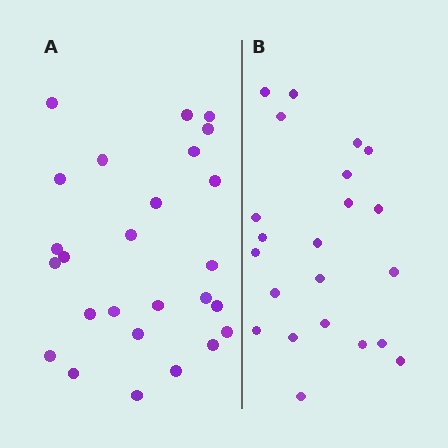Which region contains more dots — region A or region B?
Region A (the left region) has more dots.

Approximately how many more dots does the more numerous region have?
Region A has about 4 more dots than region B.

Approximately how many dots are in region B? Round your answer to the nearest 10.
About 20 dots. (The exact count is 22, which rounds to 20.)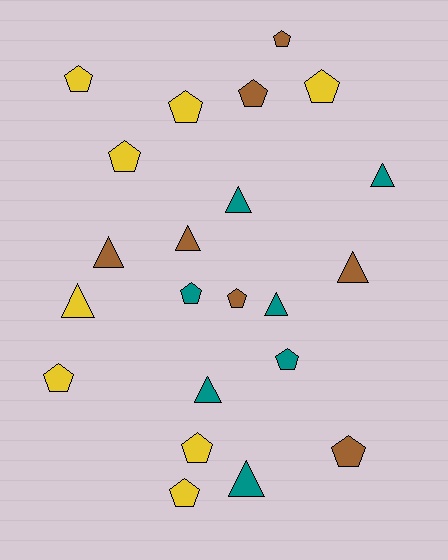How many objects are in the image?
There are 22 objects.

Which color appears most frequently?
Yellow, with 8 objects.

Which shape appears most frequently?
Pentagon, with 13 objects.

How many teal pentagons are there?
There are 2 teal pentagons.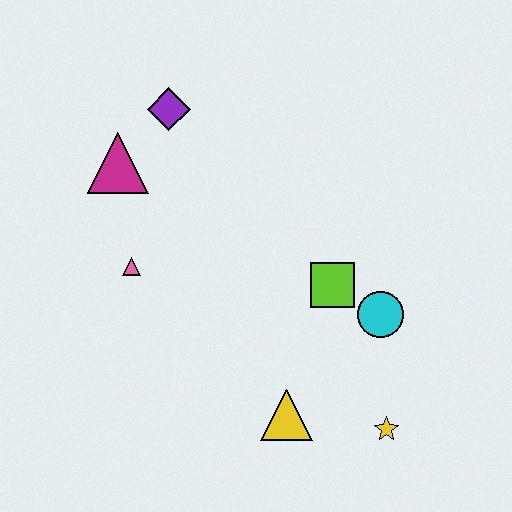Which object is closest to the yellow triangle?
The yellow star is closest to the yellow triangle.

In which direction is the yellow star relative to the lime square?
The yellow star is below the lime square.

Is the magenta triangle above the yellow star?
Yes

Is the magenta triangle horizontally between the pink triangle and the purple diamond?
No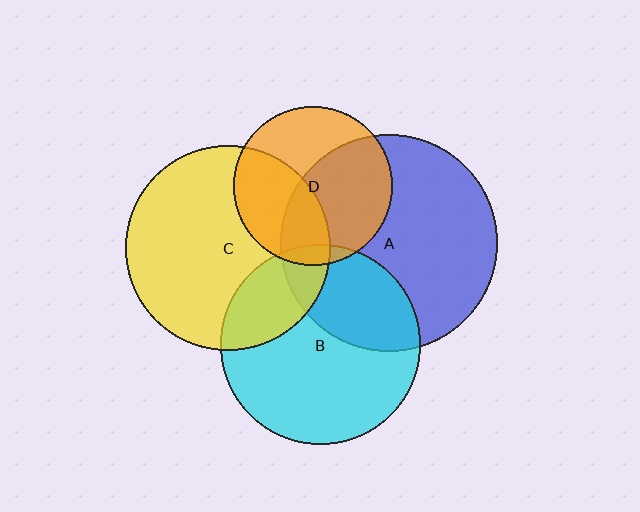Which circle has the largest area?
Circle A (blue).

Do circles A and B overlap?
Yes.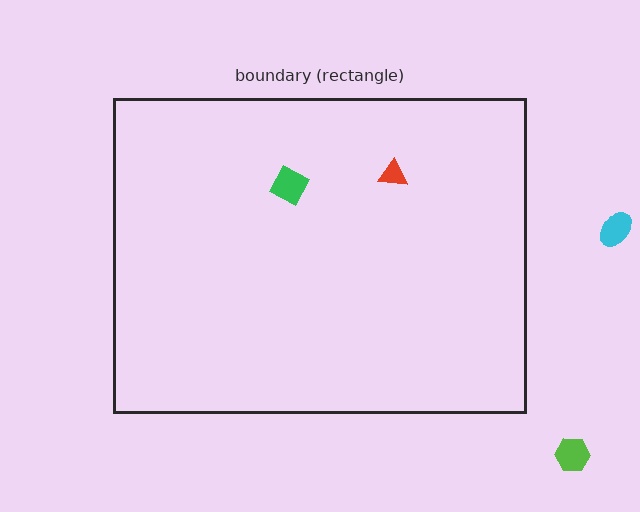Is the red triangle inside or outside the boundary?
Inside.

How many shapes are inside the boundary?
2 inside, 2 outside.